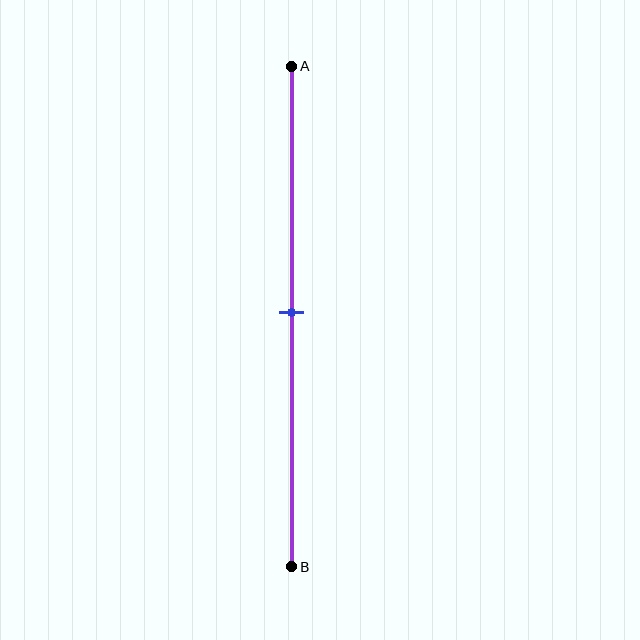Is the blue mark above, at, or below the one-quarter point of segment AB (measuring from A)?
The blue mark is below the one-quarter point of segment AB.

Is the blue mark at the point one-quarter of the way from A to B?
No, the mark is at about 50% from A, not at the 25% one-quarter point.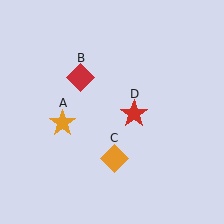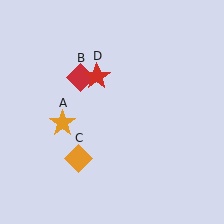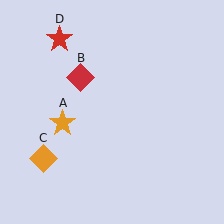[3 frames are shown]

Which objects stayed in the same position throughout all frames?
Orange star (object A) and red diamond (object B) remained stationary.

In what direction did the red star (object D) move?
The red star (object D) moved up and to the left.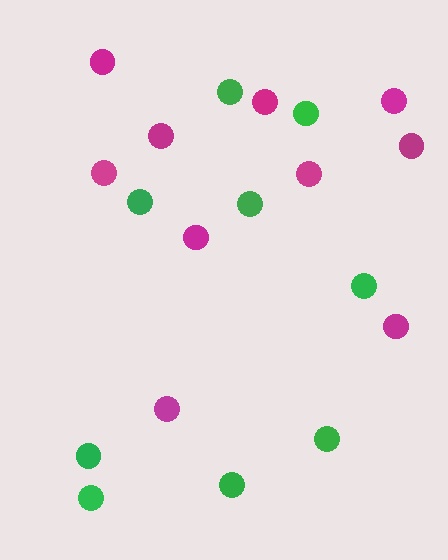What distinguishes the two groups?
There are 2 groups: one group of magenta circles (10) and one group of green circles (9).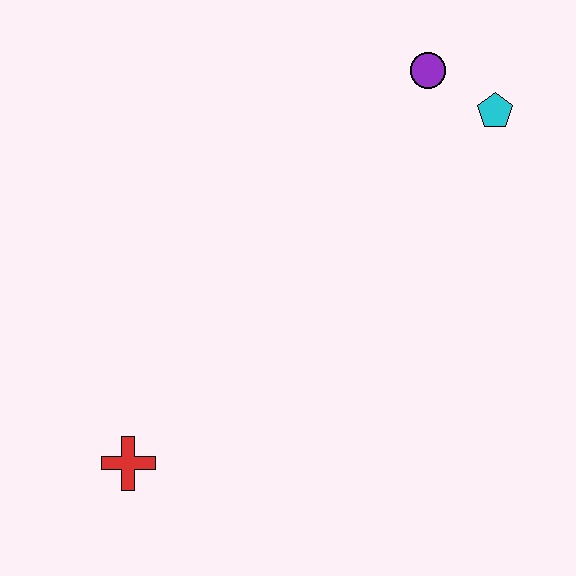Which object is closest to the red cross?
The purple circle is closest to the red cross.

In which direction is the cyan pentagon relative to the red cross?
The cyan pentagon is to the right of the red cross.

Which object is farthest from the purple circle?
The red cross is farthest from the purple circle.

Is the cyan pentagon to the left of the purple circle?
No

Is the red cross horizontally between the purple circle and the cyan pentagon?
No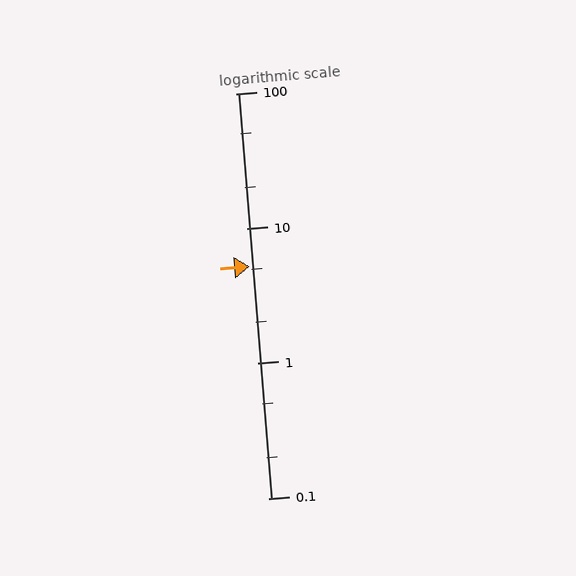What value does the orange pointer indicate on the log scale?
The pointer indicates approximately 5.2.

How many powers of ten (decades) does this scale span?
The scale spans 3 decades, from 0.1 to 100.